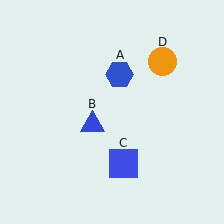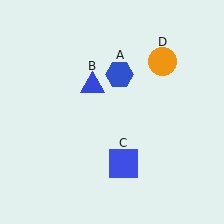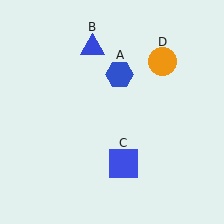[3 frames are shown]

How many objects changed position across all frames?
1 object changed position: blue triangle (object B).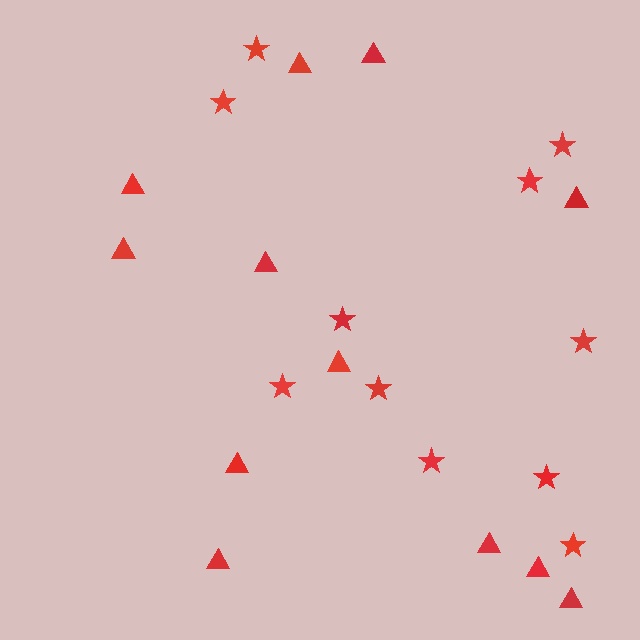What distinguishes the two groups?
There are 2 groups: one group of stars (11) and one group of triangles (12).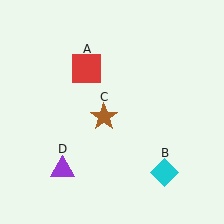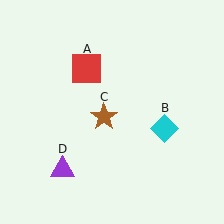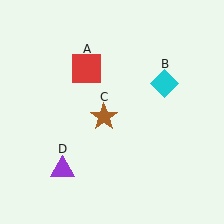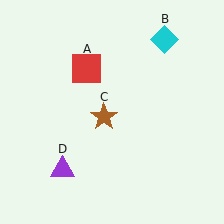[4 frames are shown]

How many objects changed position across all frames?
1 object changed position: cyan diamond (object B).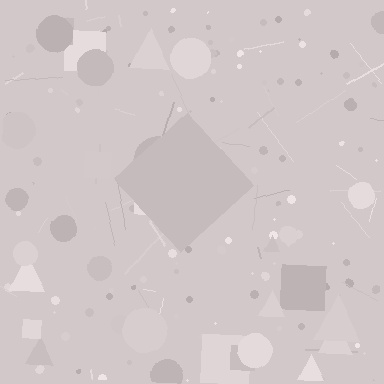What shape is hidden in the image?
A diamond is hidden in the image.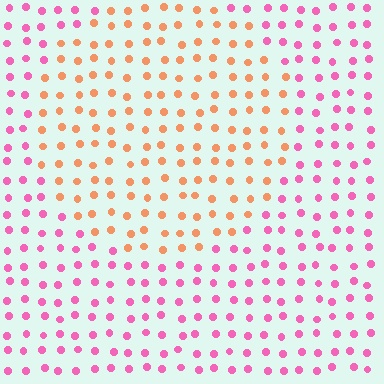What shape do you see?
I see a circle.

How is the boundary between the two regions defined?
The boundary is defined purely by a slight shift in hue (about 56 degrees). Spacing, size, and orientation are identical on both sides.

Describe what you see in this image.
The image is filled with small pink elements in a uniform arrangement. A circle-shaped region is visible where the elements are tinted to a slightly different hue, forming a subtle color boundary.